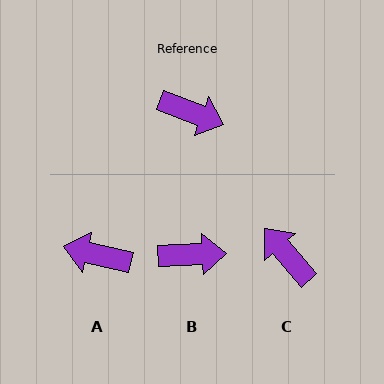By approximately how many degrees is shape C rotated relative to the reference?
Approximately 152 degrees counter-clockwise.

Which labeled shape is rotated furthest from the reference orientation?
A, about 172 degrees away.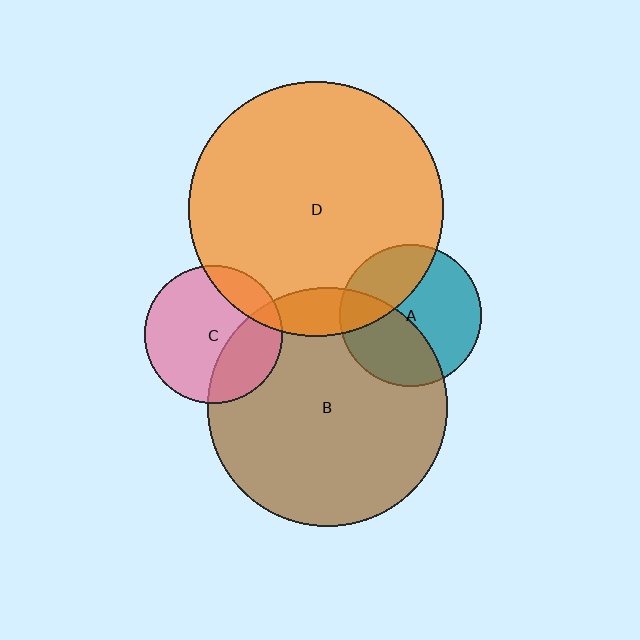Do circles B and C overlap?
Yes.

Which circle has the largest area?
Circle D (orange).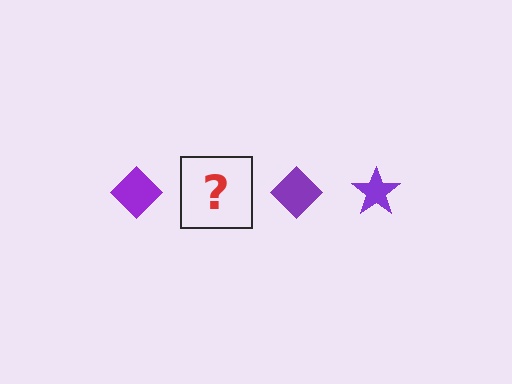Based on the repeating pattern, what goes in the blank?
The blank should be a purple star.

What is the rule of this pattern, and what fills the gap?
The rule is that the pattern cycles through diamond, star shapes in purple. The gap should be filled with a purple star.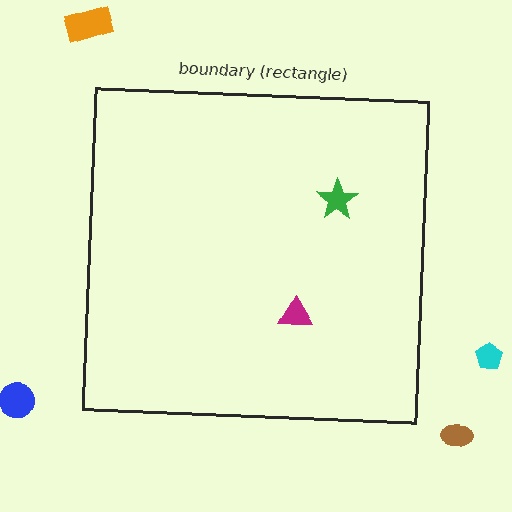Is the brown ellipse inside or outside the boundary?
Outside.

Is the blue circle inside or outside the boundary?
Outside.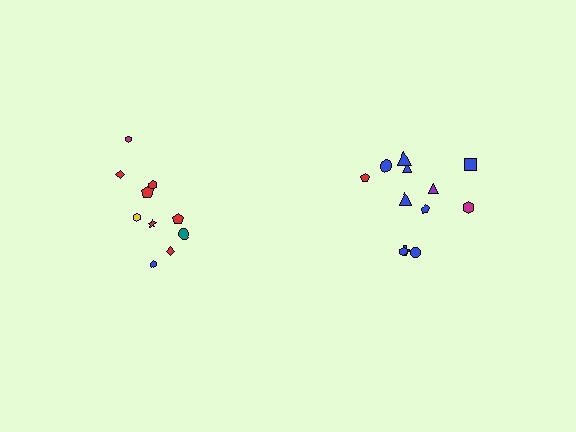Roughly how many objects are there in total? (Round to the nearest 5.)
Roughly 20 objects in total.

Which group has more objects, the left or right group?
The right group.